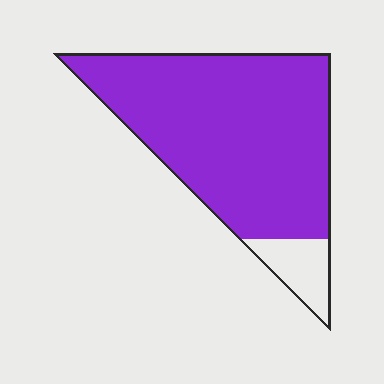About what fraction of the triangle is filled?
About nine tenths (9/10).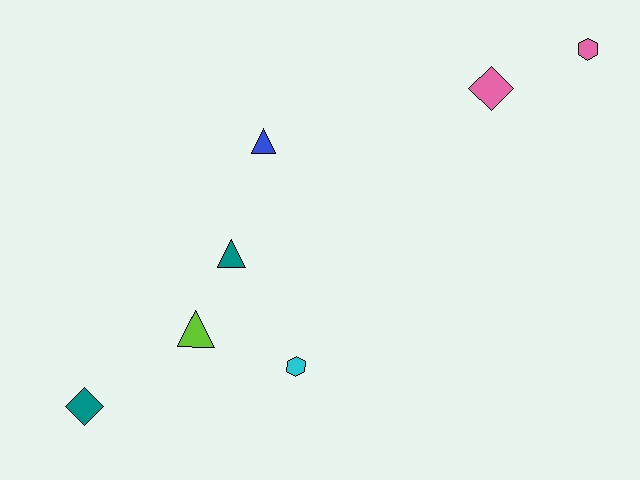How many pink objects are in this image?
There are 2 pink objects.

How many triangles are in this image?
There are 3 triangles.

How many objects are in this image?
There are 7 objects.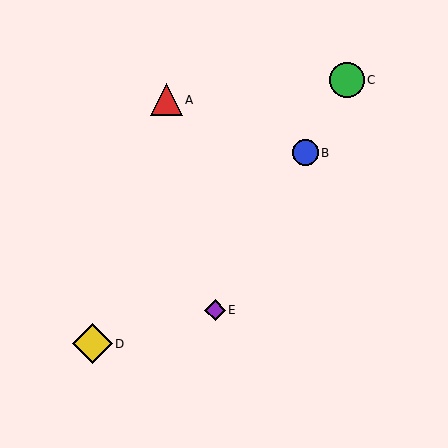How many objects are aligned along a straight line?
3 objects (B, C, E) are aligned along a straight line.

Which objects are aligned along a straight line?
Objects B, C, E are aligned along a straight line.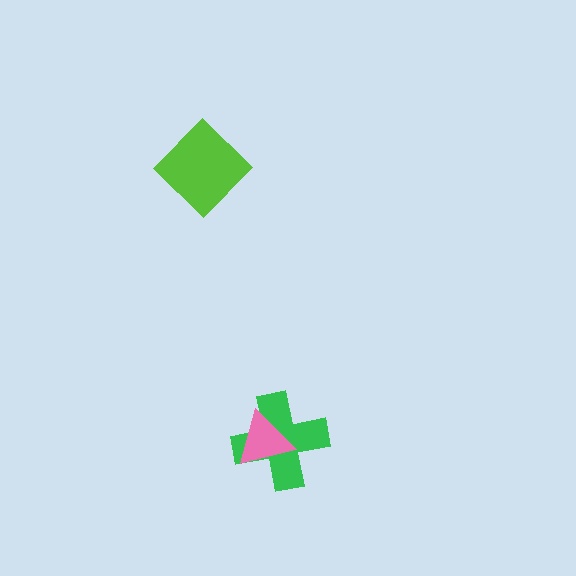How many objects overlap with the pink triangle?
1 object overlaps with the pink triangle.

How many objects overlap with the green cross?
1 object overlaps with the green cross.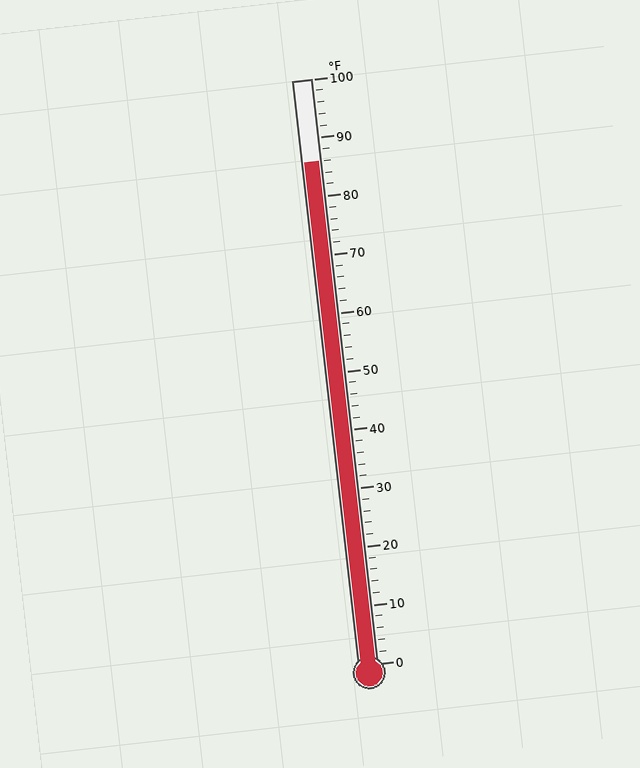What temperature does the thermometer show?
The thermometer shows approximately 86°F.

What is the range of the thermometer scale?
The thermometer scale ranges from 0°F to 100°F.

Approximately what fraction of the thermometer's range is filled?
The thermometer is filled to approximately 85% of its range.